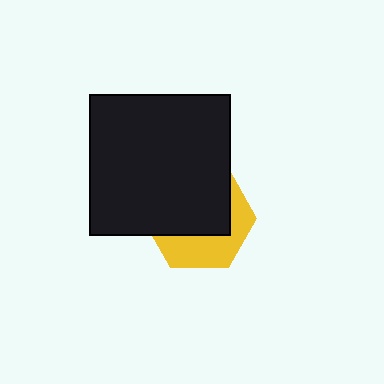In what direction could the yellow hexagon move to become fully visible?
The yellow hexagon could move down. That would shift it out from behind the black square entirely.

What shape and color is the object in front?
The object in front is a black square.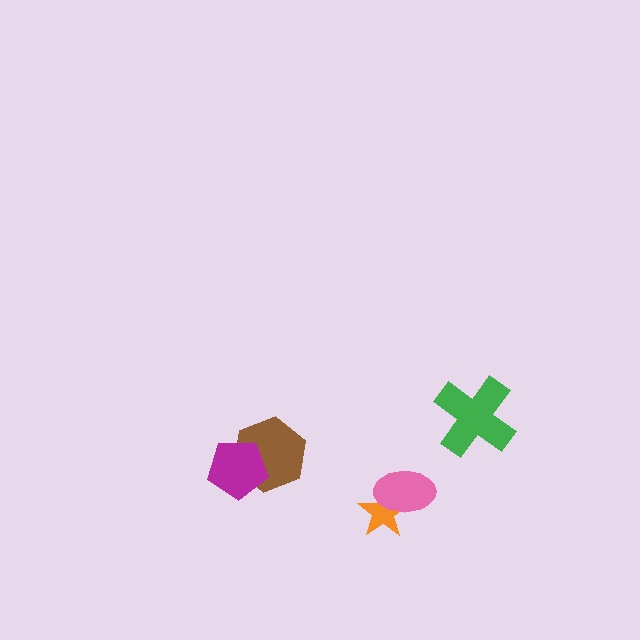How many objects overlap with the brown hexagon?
1 object overlaps with the brown hexagon.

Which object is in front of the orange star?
The pink ellipse is in front of the orange star.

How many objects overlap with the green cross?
0 objects overlap with the green cross.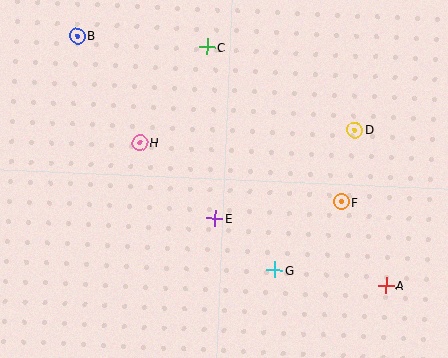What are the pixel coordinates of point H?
Point H is at (140, 142).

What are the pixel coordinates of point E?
Point E is at (215, 218).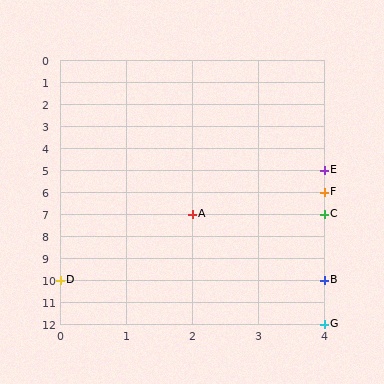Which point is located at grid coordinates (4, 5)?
Point E is at (4, 5).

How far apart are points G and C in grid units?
Points G and C are 5 rows apart.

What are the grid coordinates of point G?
Point G is at grid coordinates (4, 12).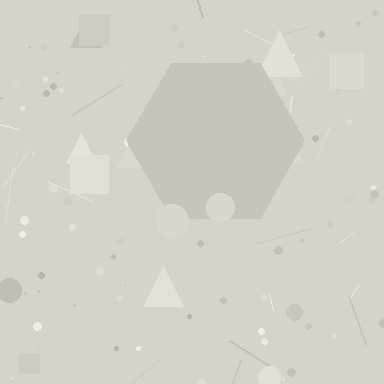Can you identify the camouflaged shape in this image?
The camouflaged shape is a hexagon.